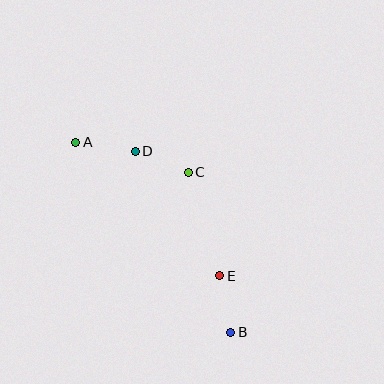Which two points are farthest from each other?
Points A and B are farthest from each other.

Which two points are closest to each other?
Points C and D are closest to each other.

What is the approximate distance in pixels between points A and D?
The distance between A and D is approximately 60 pixels.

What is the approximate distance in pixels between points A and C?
The distance between A and C is approximately 117 pixels.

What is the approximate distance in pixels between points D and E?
The distance between D and E is approximately 151 pixels.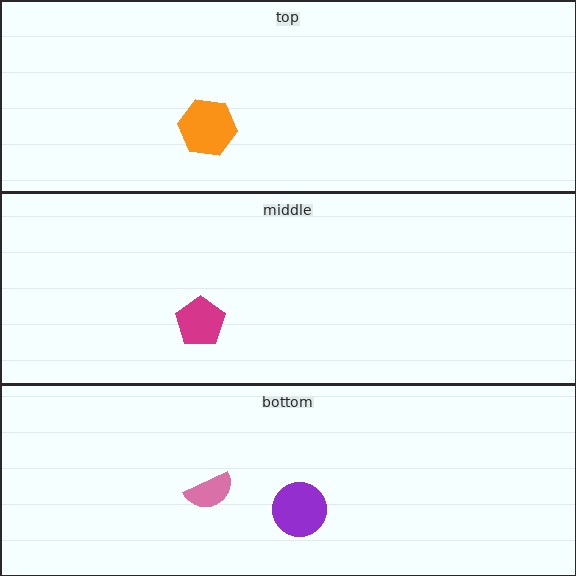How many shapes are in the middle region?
1.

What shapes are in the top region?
The orange hexagon.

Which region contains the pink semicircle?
The bottom region.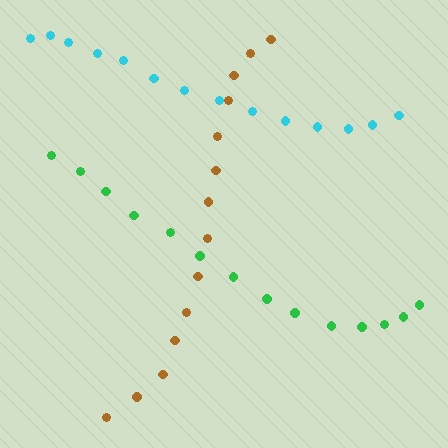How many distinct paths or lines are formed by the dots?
There are 3 distinct paths.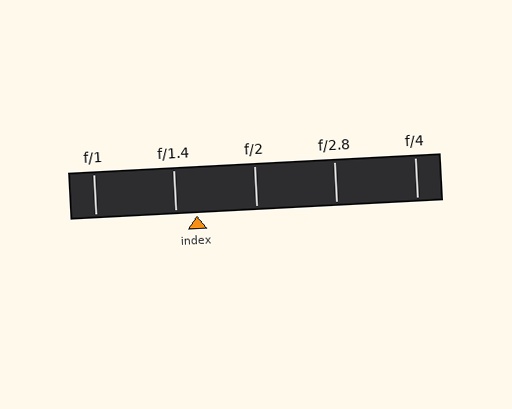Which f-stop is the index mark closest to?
The index mark is closest to f/1.4.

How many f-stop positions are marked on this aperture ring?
There are 5 f-stop positions marked.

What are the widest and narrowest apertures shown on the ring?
The widest aperture shown is f/1 and the narrowest is f/4.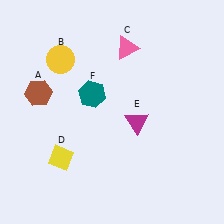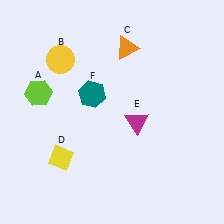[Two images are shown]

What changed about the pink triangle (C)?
In Image 1, C is pink. In Image 2, it changed to orange.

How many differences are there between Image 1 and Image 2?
There are 2 differences between the two images.